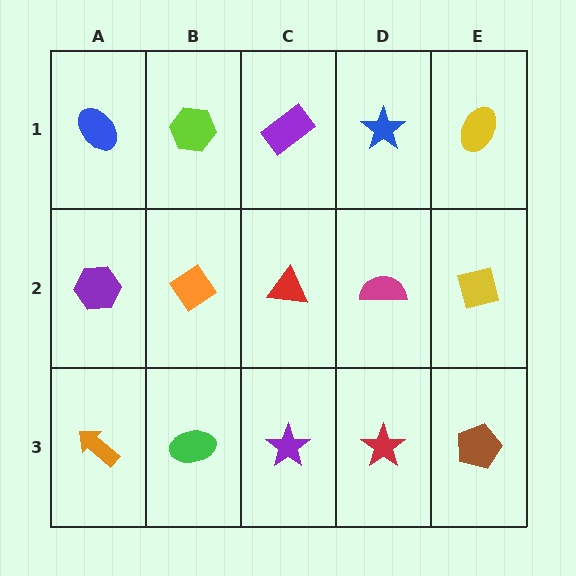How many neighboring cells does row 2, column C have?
4.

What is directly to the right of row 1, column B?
A purple rectangle.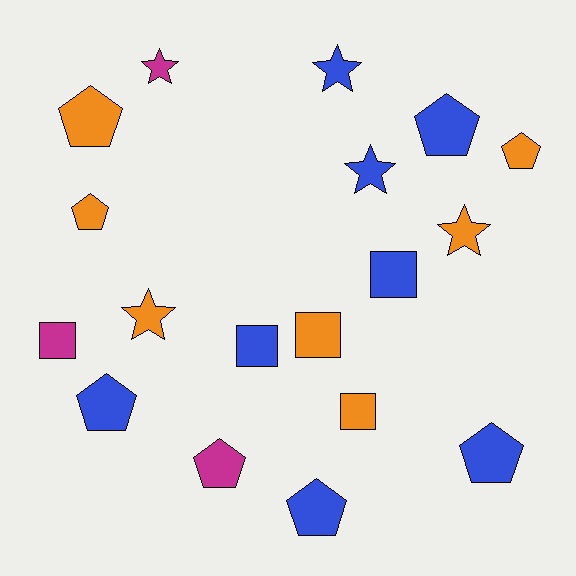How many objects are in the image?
There are 18 objects.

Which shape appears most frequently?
Pentagon, with 8 objects.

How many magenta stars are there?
There is 1 magenta star.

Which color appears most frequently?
Blue, with 8 objects.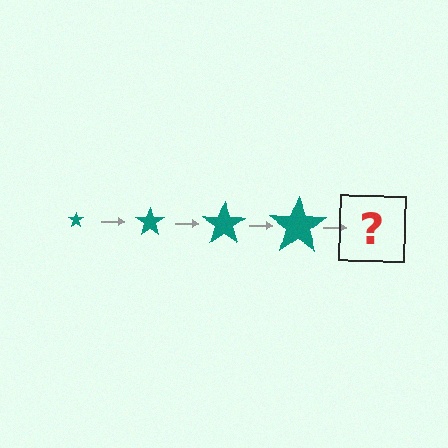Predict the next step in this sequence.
The next step is a teal star, larger than the previous one.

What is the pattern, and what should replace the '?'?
The pattern is that the star gets progressively larger each step. The '?' should be a teal star, larger than the previous one.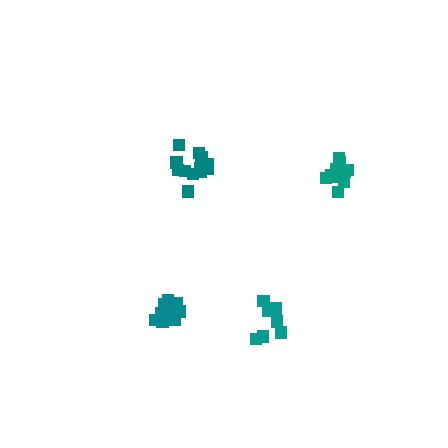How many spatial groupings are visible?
There are 4 spatial groupings.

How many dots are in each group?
Group 1: 7 dots, Group 2: 12 dots, Group 3: 13 dots, Group 4: 10 dots (42 total).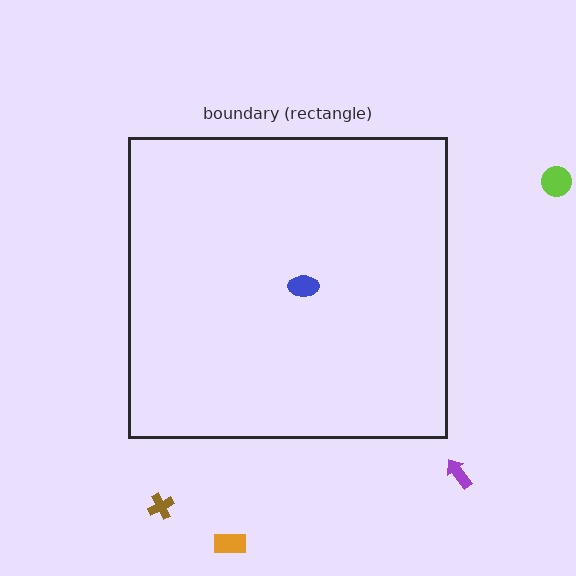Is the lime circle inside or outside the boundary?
Outside.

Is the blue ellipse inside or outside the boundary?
Inside.